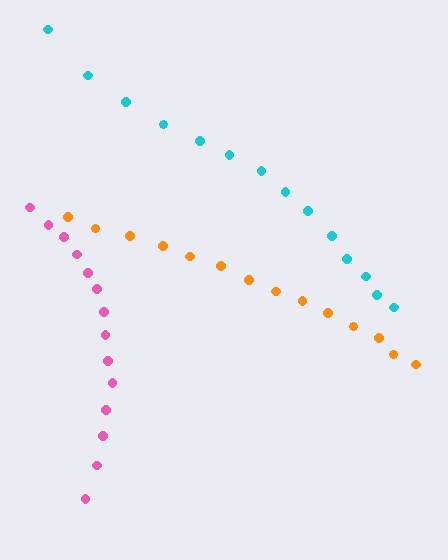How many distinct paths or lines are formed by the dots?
There are 3 distinct paths.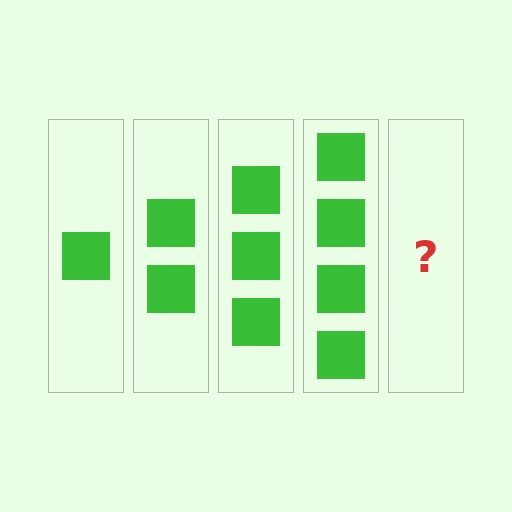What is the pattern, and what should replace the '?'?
The pattern is that each step adds one more square. The '?' should be 5 squares.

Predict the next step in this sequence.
The next step is 5 squares.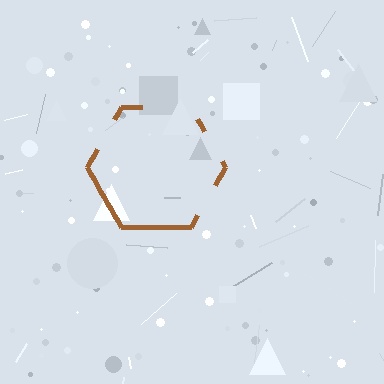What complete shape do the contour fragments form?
The contour fragments form a hexagon.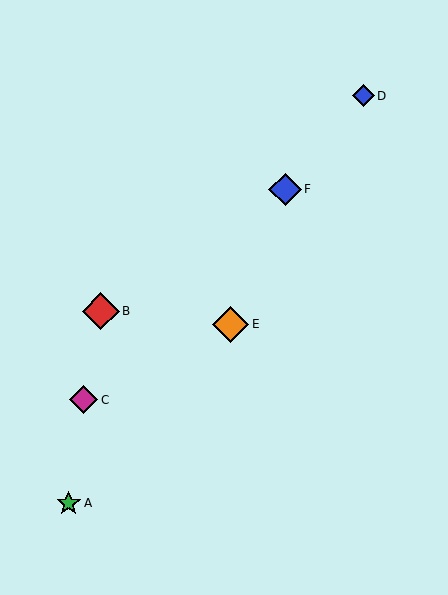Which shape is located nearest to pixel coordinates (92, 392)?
The magenta diamond (labeled C) at (84, 400) is nearest to that location.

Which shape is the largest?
The red diamond (labeled B) is the largest.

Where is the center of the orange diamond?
The center of the orange diamond is at (230, 324).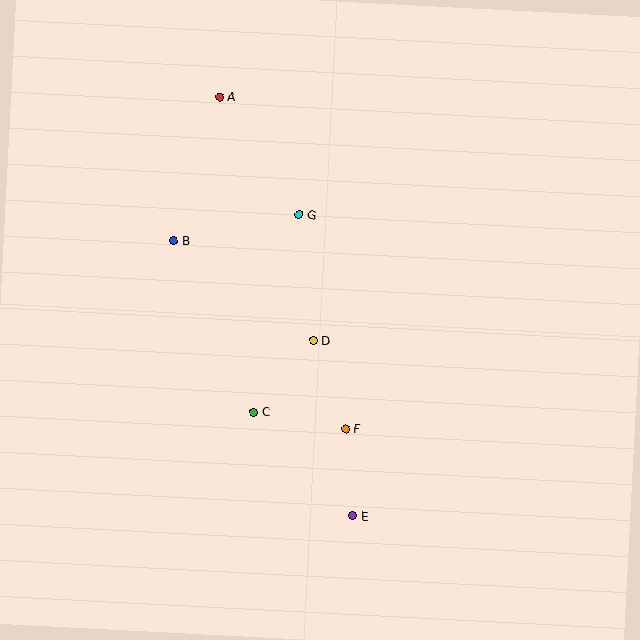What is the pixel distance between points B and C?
The distance between B and C is 189 pixels.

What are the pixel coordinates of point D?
Point D is at (313, 341).